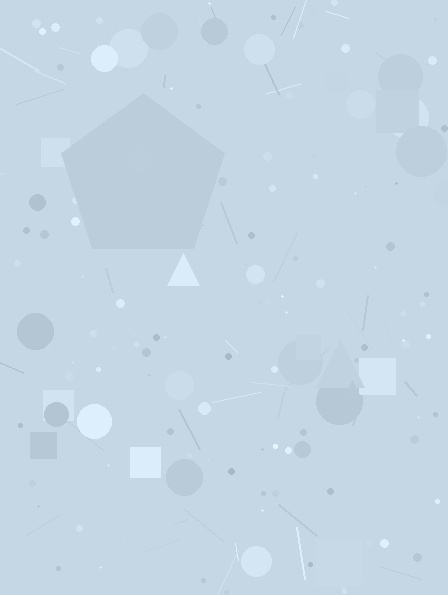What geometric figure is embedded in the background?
A pentagon is embedded in the background.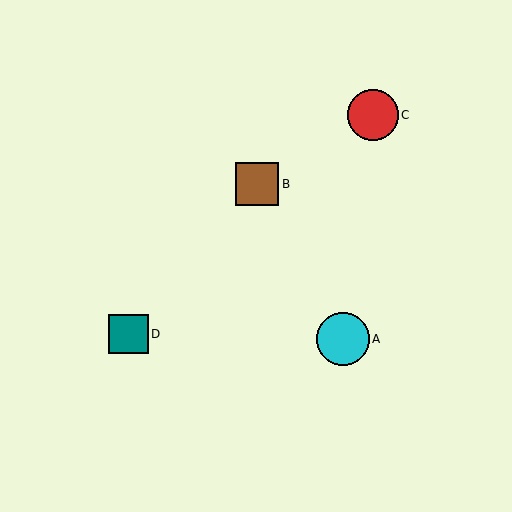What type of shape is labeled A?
Shape A is a cyan circle.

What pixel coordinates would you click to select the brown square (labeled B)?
Click at (257, 184) to select the brown square B.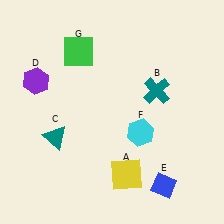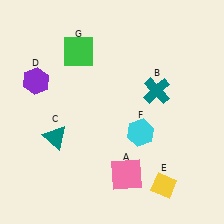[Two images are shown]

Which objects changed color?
A changed from yellow to pink. E changed from blue to yellow.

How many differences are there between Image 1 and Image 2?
There are 2 differences between the two images.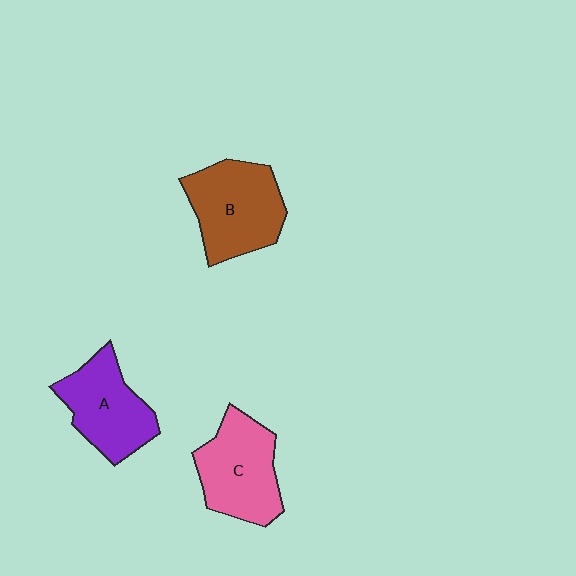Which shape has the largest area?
Shape B (brown).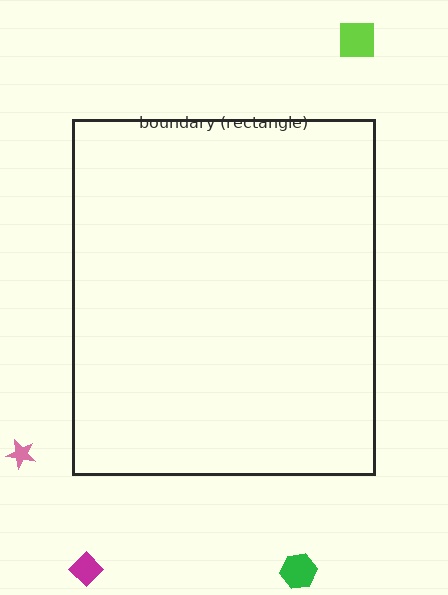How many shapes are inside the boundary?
0 inside, 4 outside.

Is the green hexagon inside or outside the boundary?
Outside.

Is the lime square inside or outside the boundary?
Outside.